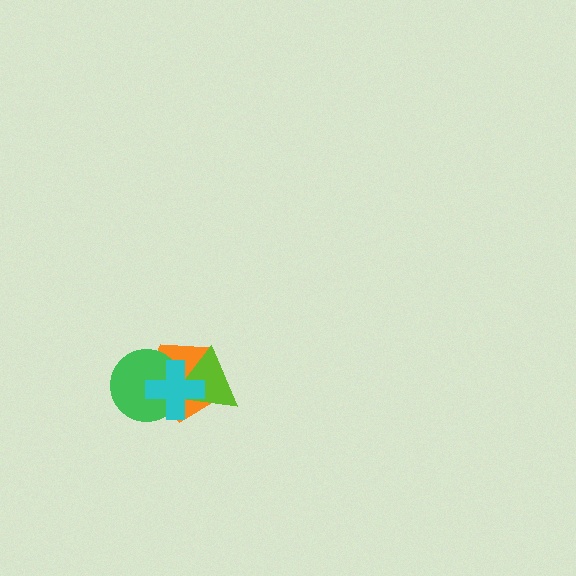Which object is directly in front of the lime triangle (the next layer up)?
The green circle is directly in front of the lime triangle.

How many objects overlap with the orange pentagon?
3 objects overlap with the orange pentagon.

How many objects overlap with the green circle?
3 objects overlap with the green circle.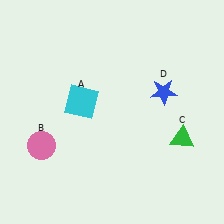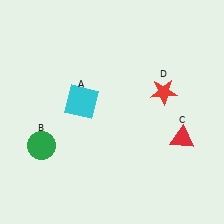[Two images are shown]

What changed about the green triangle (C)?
In Image 1, C is green. In Image 2, it changed to red.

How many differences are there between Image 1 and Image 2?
There are 3 differences between the two images.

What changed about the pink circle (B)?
In Image 1, B is pink. In Image 2, it changed to green.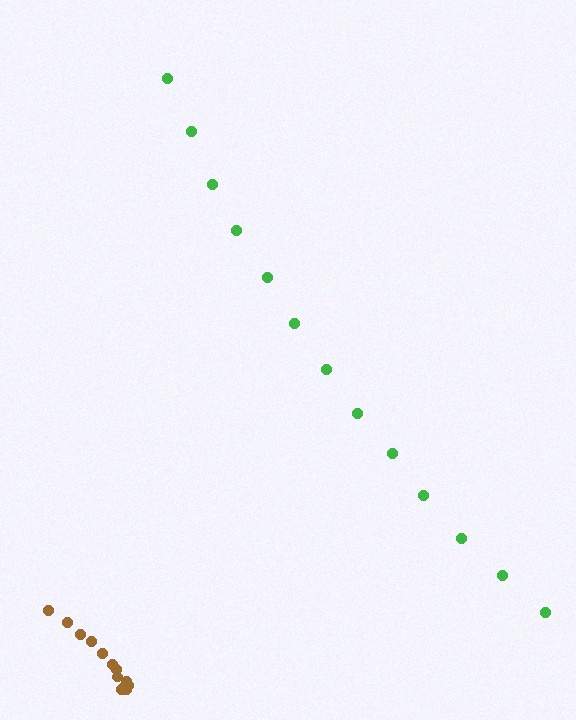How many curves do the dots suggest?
There are 2 distinct paths.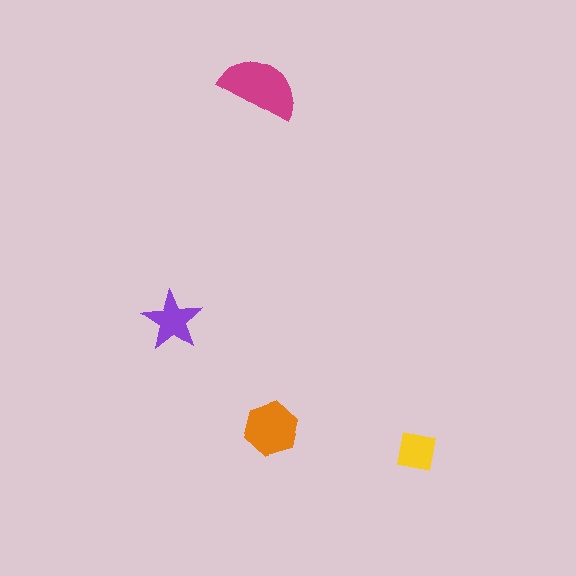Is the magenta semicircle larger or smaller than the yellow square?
Larger.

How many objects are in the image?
There are 4 objects in the image.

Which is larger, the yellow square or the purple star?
The purple star.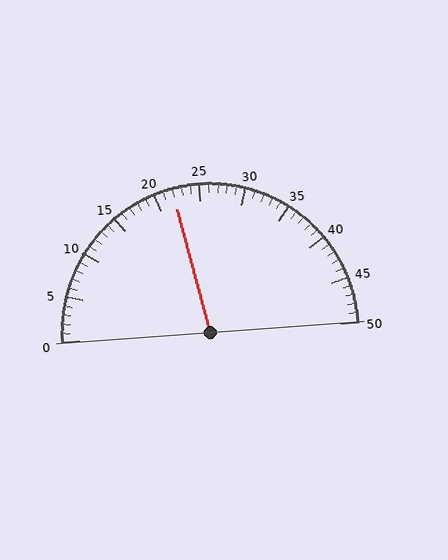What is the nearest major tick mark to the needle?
The nearest major tick mark is 20.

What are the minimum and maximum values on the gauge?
The gauge ranges from 0 to 50.